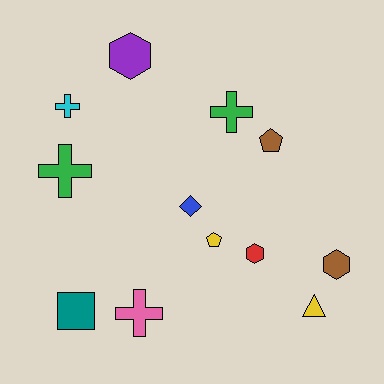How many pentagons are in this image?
There are 2 pentagons.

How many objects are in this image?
There are 12 objects.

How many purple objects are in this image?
There is 1 purple object.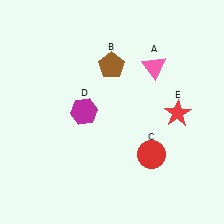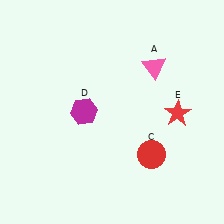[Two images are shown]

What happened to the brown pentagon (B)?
The brown pentagon (B) was removed in Image 2. It was in the top-left area of Image 1.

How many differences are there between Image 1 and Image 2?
There is 1 difference between the two images.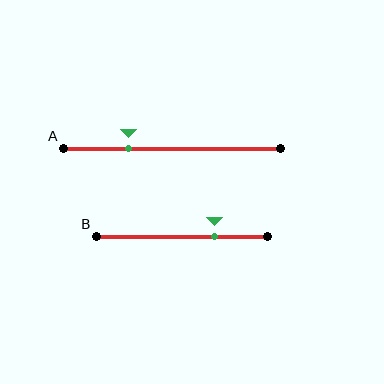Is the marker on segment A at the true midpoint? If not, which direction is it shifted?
No, the marker on segment A is shifted to the left by about 20% of the segment length.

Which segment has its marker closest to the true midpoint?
Segment B has its marker closest to the true midpoint.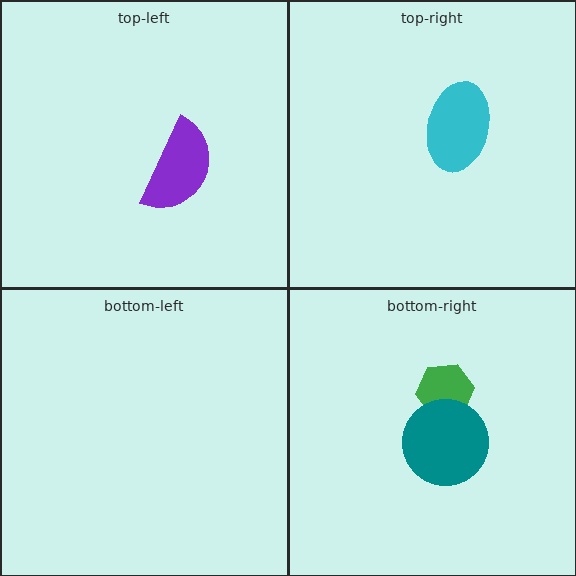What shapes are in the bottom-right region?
The green hexagon, the teal circle.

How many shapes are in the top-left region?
1.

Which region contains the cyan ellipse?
The top-right region.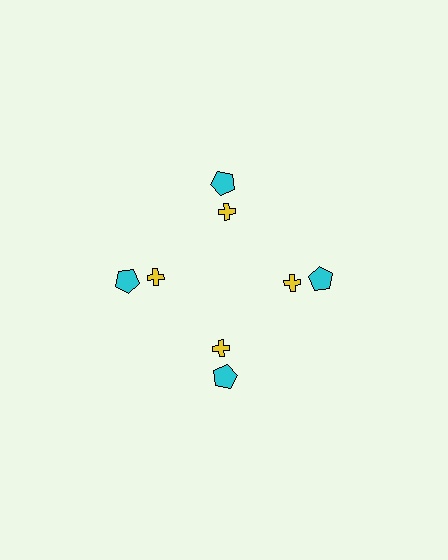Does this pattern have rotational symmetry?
Yes, this pattern has 4-fold rotational symmetry. It looks the same after rotating 90 degrees around the center.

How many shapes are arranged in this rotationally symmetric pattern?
There are 8 shapes, arranged in 4 groups of 2.